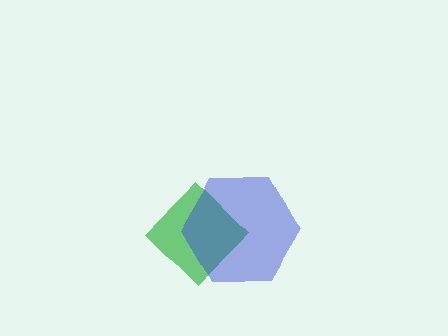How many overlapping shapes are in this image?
There are 2 overlapping shapes in the image.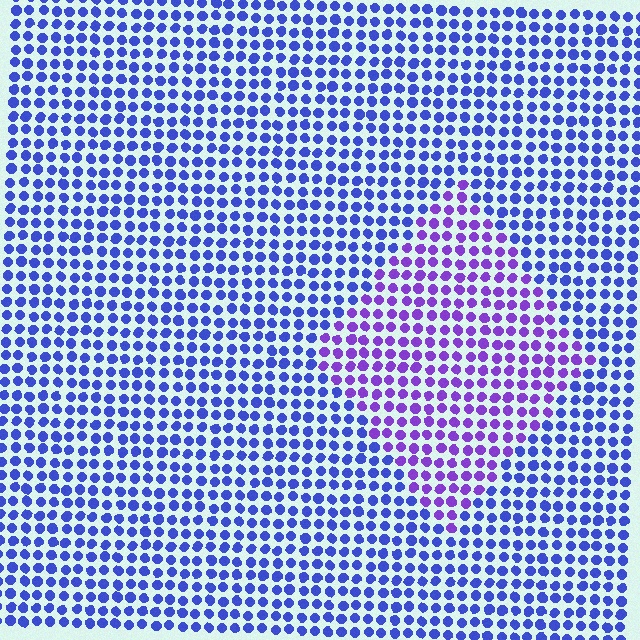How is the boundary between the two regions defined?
The boundary is defined purely by a slight shift in hue (about 37 degrees). Spacing, size, and orientation are identical on both sides.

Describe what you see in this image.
The image is filled with small blue elements in a uniform arrangement. A diamond-shaped region is visible where the elements are tinted to a slightly different hue, forming a subtle color boundary.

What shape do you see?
I see a diamond.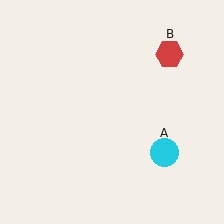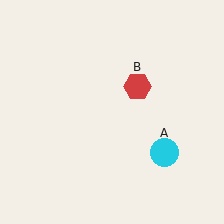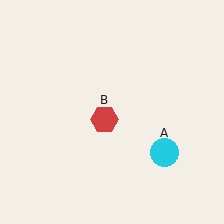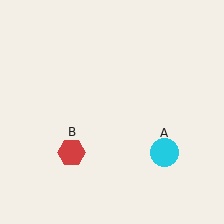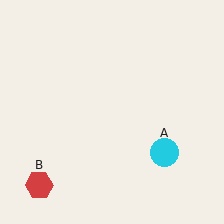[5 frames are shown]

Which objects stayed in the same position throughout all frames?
Cyan circle (object A) remained stationary.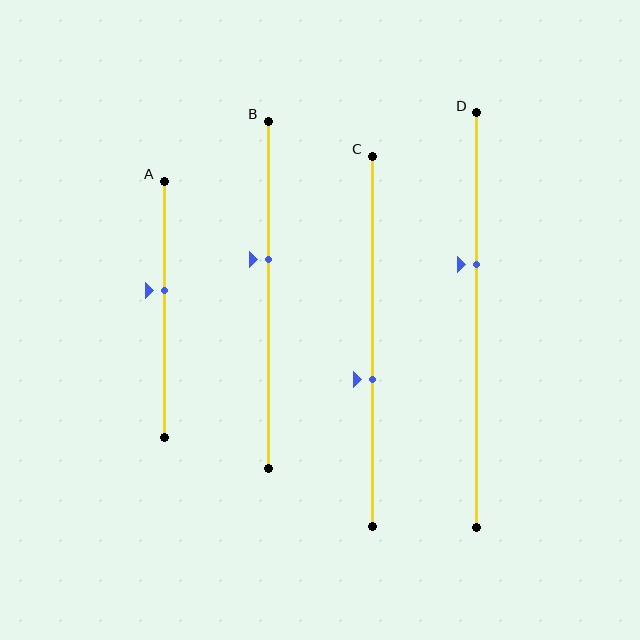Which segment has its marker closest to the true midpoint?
Segment A has its marker closest to the true midpoint.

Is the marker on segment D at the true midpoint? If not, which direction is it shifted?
No, the marker on segment D is shifted upward by about 13% of the segment length.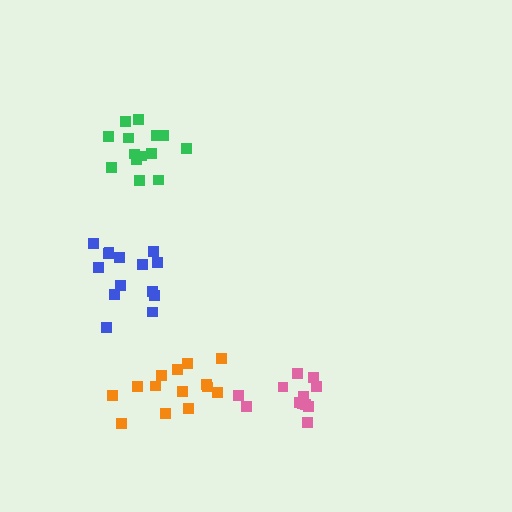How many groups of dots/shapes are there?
There are 4 groups.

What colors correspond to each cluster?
The clusters are colored: orange, green, pink, blue.